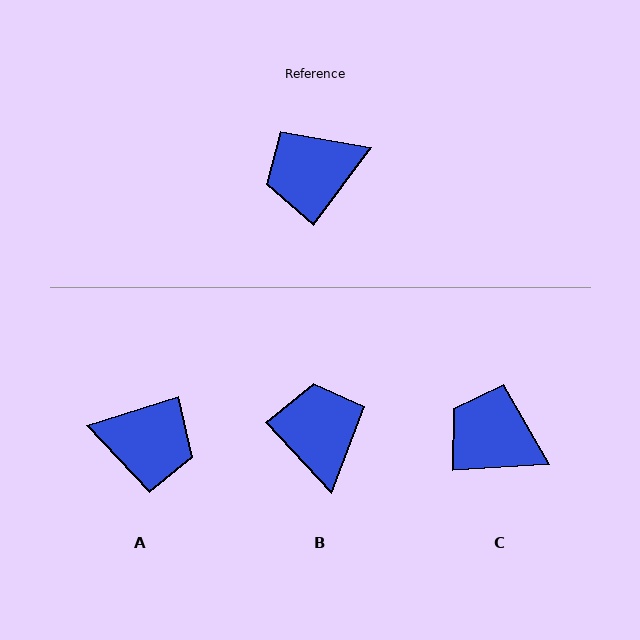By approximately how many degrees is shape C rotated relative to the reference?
Approximately 50 degrees clockwise.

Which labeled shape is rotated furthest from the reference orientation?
A, about 144 degrees away.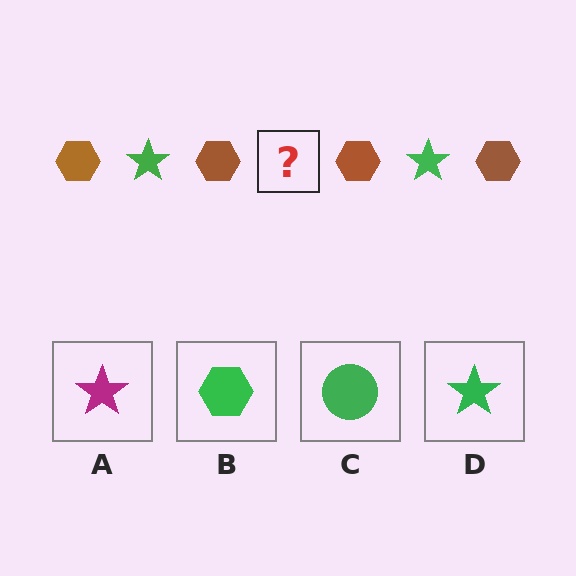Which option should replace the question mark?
Option D.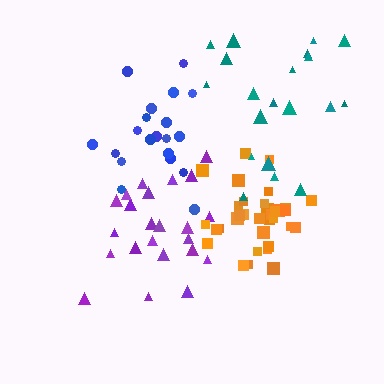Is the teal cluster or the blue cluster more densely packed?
Blue.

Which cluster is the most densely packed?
Orange.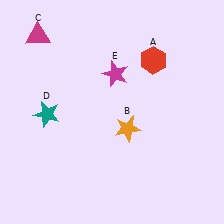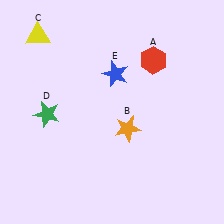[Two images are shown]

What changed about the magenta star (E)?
In Image 1, E is magenta. In Image 2, it changed to blue.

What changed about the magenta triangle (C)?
In Image 1, C is magenta. In Image 2, it changed to yellow.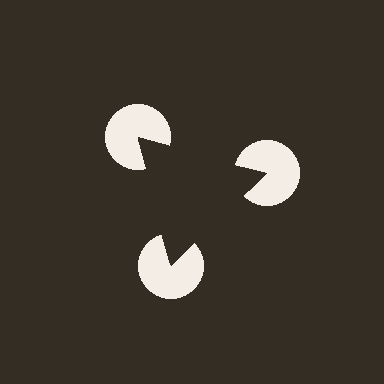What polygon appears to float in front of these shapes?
An illusory triangle — its edges are inferred from the aligned wedge cuts in the pac-man discs, not physically drawn.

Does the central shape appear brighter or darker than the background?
It typically appears slightly darker than the background, even though no actual brightness change is drawn.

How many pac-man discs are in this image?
There are 3 — one at each vertex of the illusory triangle.